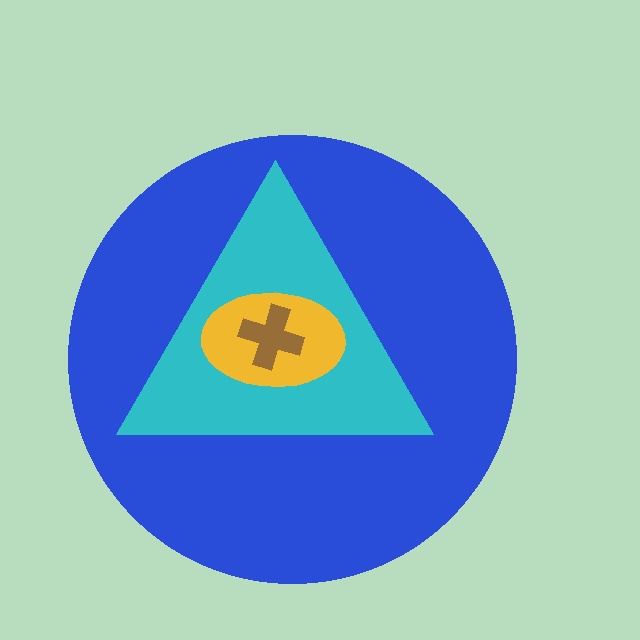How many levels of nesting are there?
4.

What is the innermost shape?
The brown cross.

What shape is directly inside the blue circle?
The cyan triangle.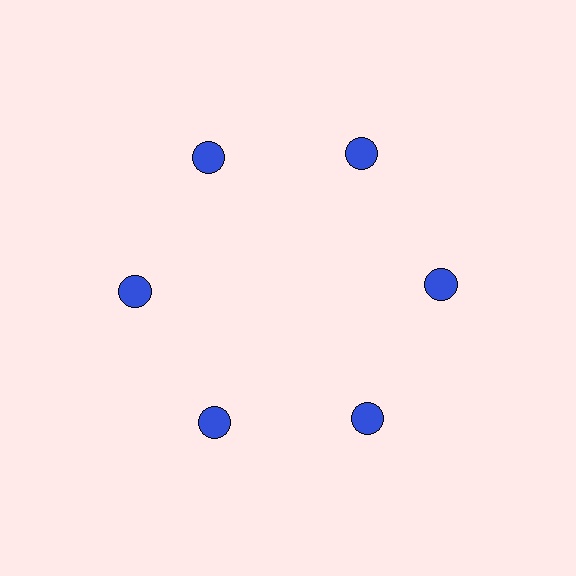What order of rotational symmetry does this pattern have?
This pattern has 6-fold rotational symmetry.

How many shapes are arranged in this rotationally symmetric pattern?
There are 6 shapes, arranged in 6 groups of 1.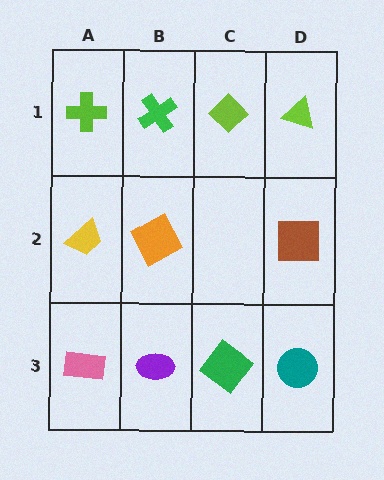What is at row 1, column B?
A green cross.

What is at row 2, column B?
An orange square.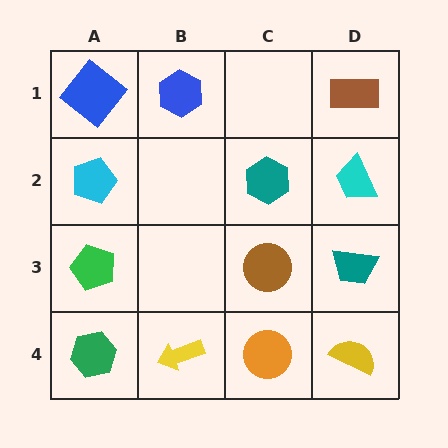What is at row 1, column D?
A brown rectangle.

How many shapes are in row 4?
4 shapes.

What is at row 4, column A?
A green hexagon.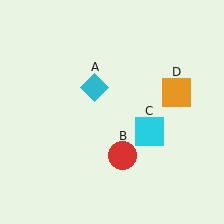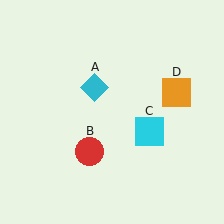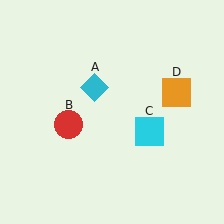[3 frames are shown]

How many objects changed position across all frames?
1 object changed position: red circle (object B).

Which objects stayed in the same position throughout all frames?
Cyan diamond (object A) and cyan square (object C) and orange square (object D) remained stationary.